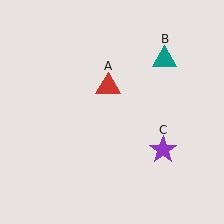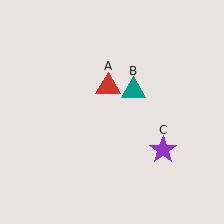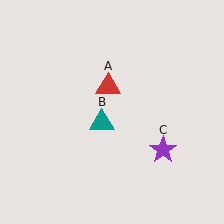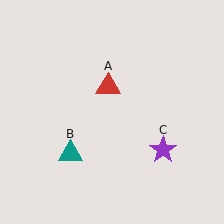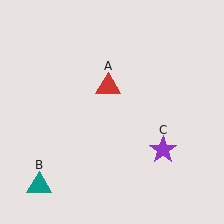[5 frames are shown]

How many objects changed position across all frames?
1 object changed position: teal triangle (object B).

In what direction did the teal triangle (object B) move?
The teal triangle (object B) moved down and to the left.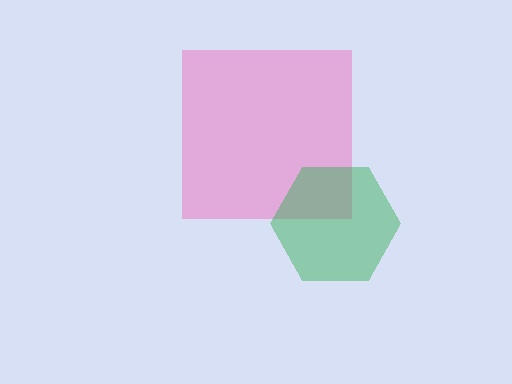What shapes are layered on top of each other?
The layered shapes are: a pink square, a green hexagon.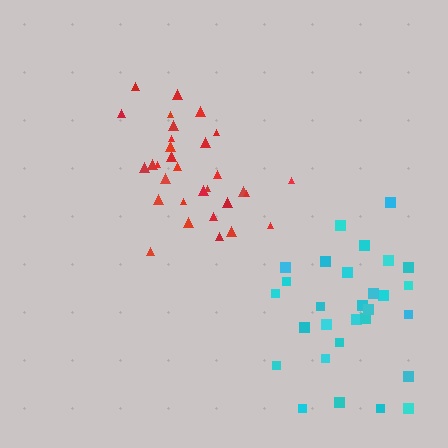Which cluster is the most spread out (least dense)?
Cyan.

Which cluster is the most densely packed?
Red.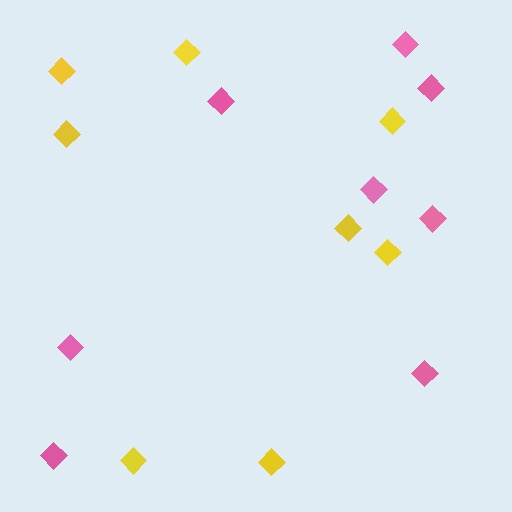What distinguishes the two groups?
There are 2 groups: one group of pink diamonds (8) and one group of yellow diamonds (8).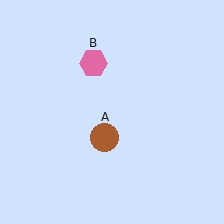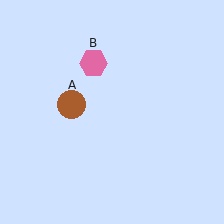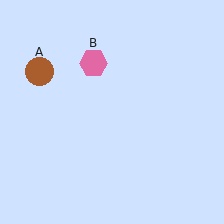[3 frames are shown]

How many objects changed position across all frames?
1 object changed position: brown circle (object A).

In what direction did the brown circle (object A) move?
The brown circle (object A) moved up and to the left.